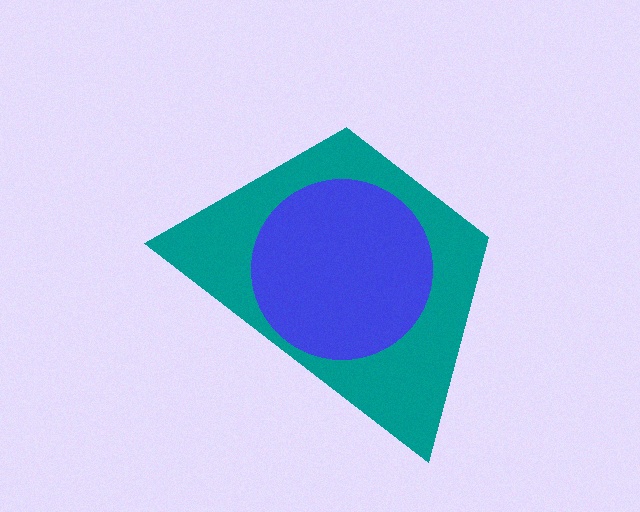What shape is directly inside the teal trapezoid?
The blue circle.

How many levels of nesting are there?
2.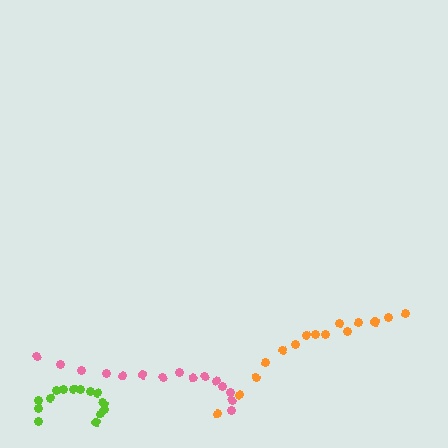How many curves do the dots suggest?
There are 3 distinct paths.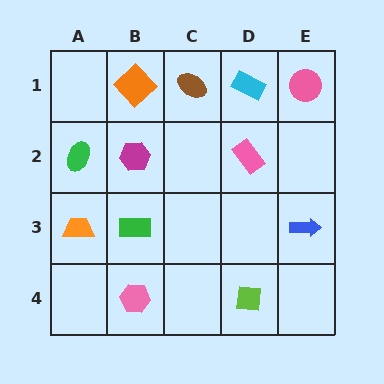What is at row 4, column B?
A pink hexagon.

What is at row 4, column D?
A lime square.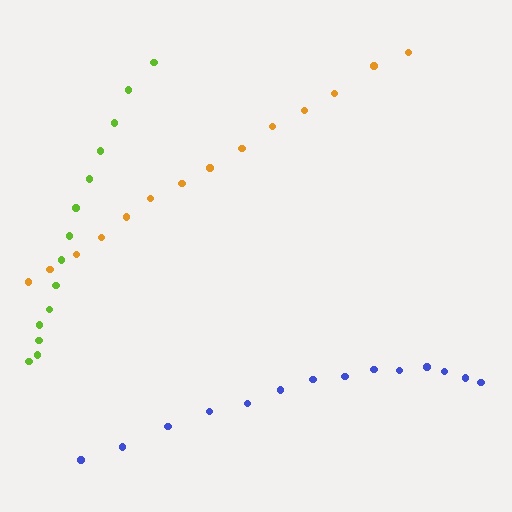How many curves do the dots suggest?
There are 3 distinct paths.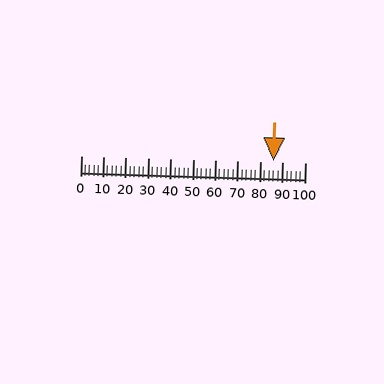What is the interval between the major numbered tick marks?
The major tick marks are spaced 10 units apart.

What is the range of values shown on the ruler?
The ruler shows values from 0 to 100.